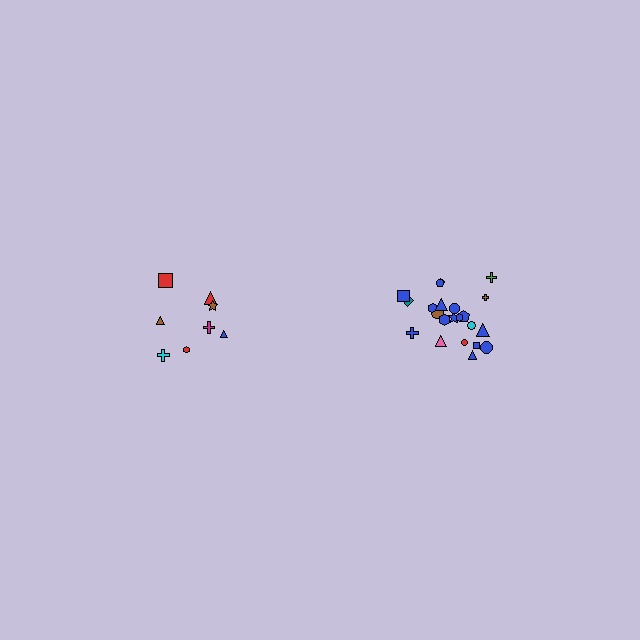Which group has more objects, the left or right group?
The right group.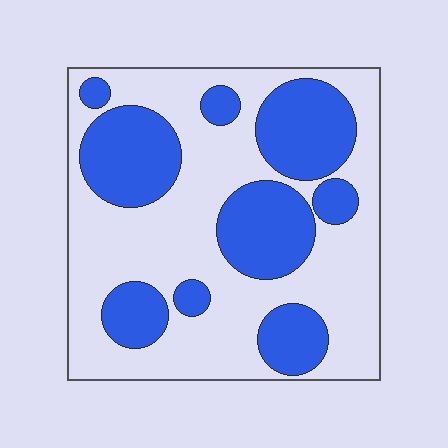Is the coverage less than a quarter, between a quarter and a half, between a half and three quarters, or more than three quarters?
Between a quarter and a half.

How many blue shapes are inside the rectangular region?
9.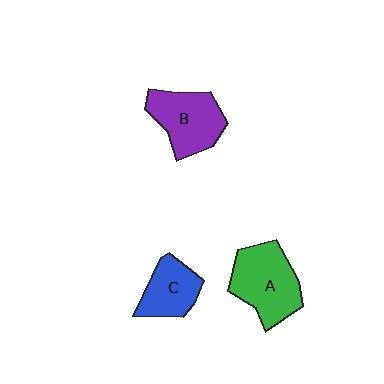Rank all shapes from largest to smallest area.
From largest to smallest: A (green), B (purple), C (blue).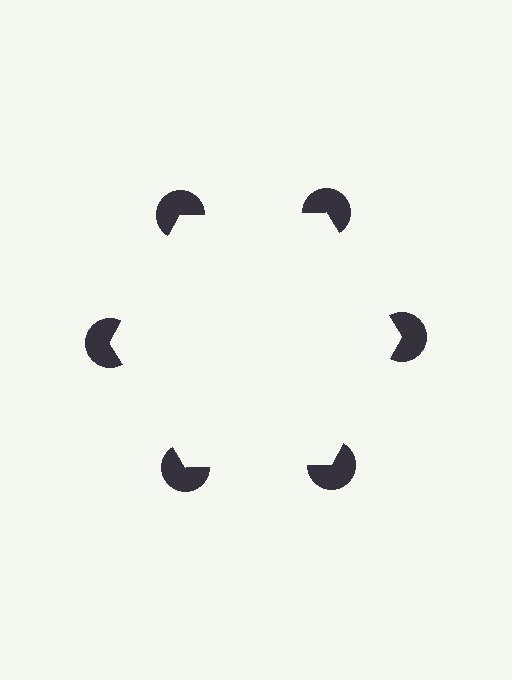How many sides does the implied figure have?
6 sides.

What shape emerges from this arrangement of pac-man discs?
An illusory hexagon — its edges are inferred from the aligned wedge cuts in the pac-man discs, not physically drawn.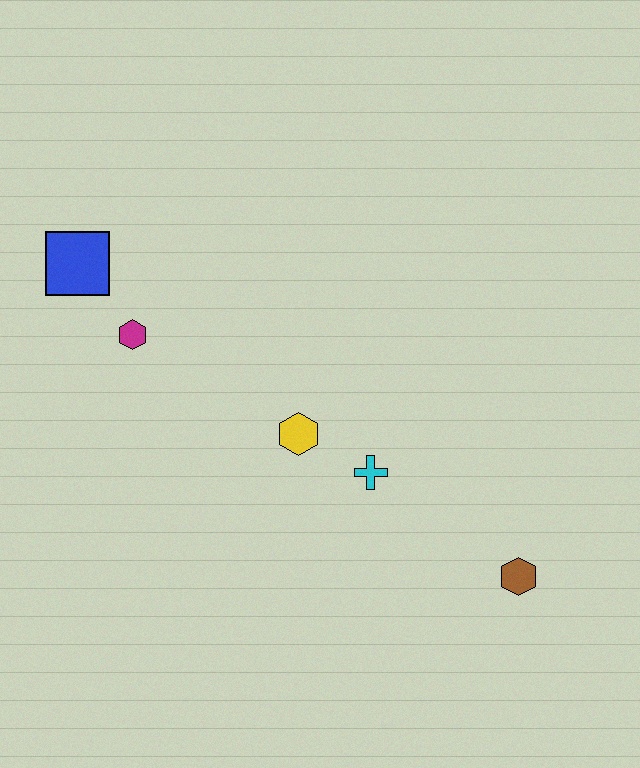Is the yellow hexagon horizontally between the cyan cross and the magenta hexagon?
Yes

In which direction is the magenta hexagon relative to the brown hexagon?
The magenta hexagon is to the left of the brown hexagon.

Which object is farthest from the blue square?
The brown hexagon is farthest from the blue square.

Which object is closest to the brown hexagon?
The cyan cross is closest to the brown hexagon.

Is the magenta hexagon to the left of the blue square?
No